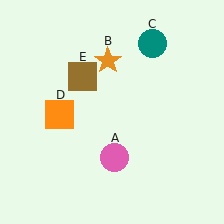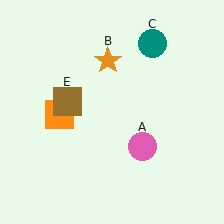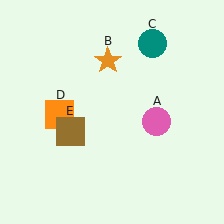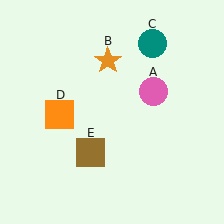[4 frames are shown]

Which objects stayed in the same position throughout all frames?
Orange star (object B) and teal circle (object C) and orange square (object D) remained stationary.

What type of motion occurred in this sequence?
The pink circle (object A), brown square (object E) rotated counterclockwise around the center of the scene.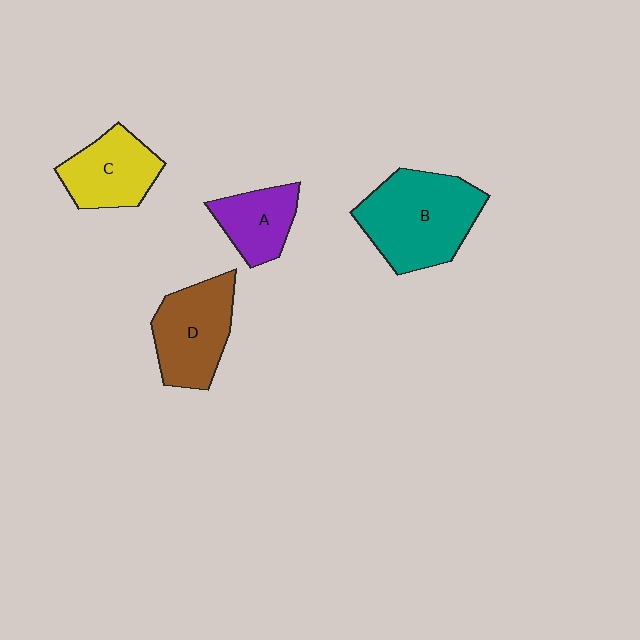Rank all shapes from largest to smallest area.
From largest to smallest: B (teal), D (brown), C (yellow), A (purple).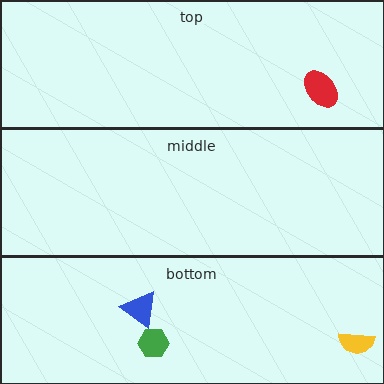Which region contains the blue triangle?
The bottom region.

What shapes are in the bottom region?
The yellow semicircle, the green hexagon, the blue triangle.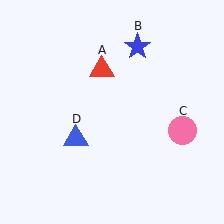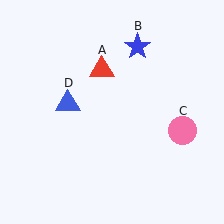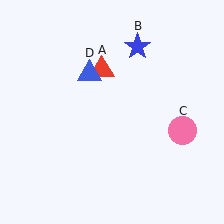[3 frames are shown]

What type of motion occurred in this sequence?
The blue triangle (object D) rotated clockwise around the center of the scene.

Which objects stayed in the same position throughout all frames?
Red triangle (object A) and blue star (object B) and pink circle (object C) remained stationary.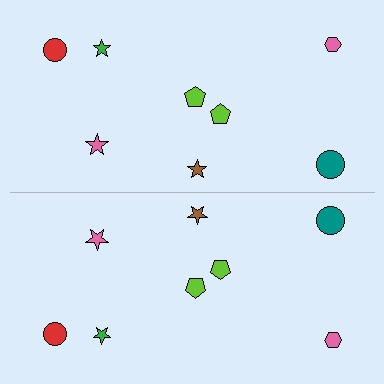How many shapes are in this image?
There are 16 shapes in this image.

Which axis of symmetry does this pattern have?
The pattern has a horizontal axis of symmetry running through the center of the image.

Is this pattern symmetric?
Yes, this pattern has bilateral (reflection) symmetry.